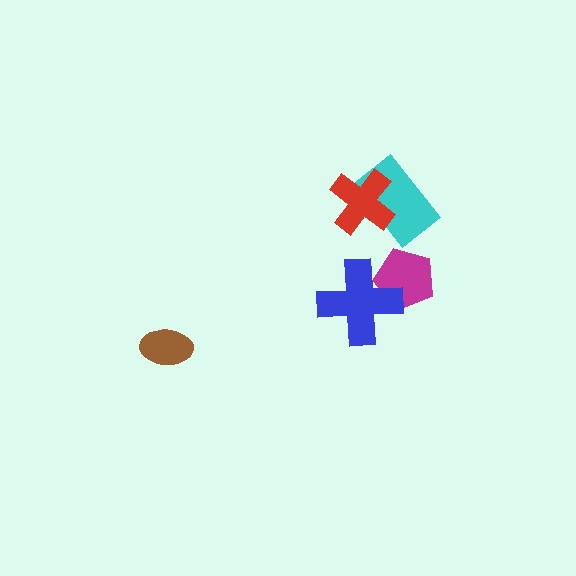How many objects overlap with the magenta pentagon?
1 object overlaps with the magenta pentagon.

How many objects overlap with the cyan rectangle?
1 object overlaps with the cyan rectangle.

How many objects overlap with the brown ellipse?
0 objects overlap with the brown ellipse.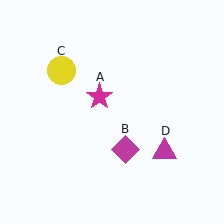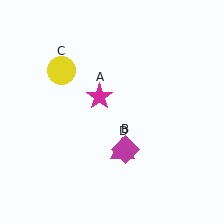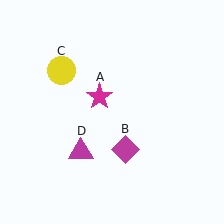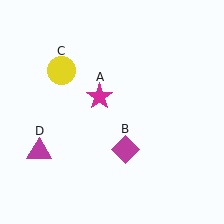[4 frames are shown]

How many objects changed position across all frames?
1 object changed position: magenta triangle (object D).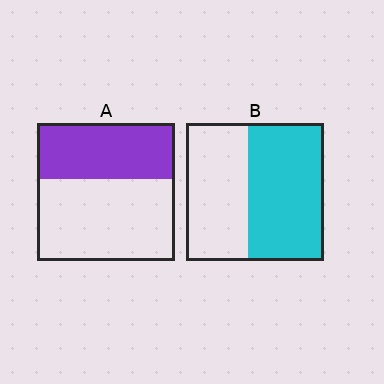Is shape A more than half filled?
No.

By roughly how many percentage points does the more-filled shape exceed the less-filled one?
By roughly 15 percentage points (B over A).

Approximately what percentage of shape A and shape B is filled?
A is approximately 40% and B is approximately 55%.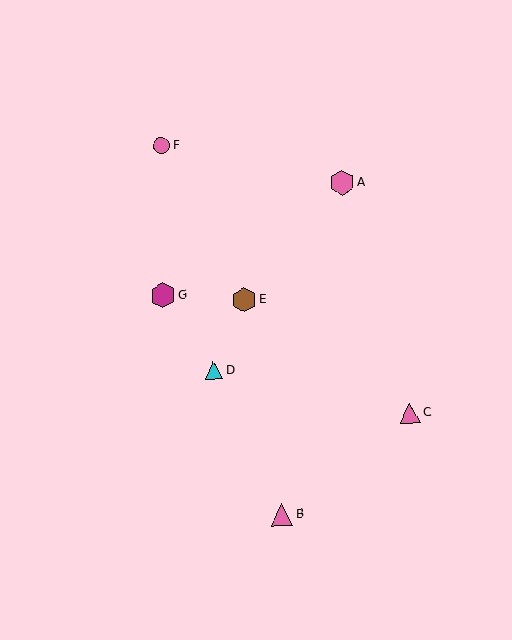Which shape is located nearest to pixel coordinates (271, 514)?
The pink triangle (labeled B) at (282, 515) is nearest to that location.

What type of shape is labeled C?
Shape C is a pink triangle.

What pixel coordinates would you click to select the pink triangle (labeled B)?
Click at (282, 515) to select the pink triangle B.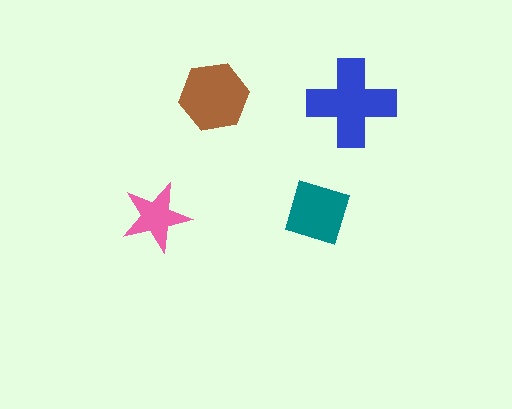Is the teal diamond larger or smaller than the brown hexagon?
Smaller.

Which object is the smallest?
The pink star.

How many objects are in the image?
There are 4 objects in the image.